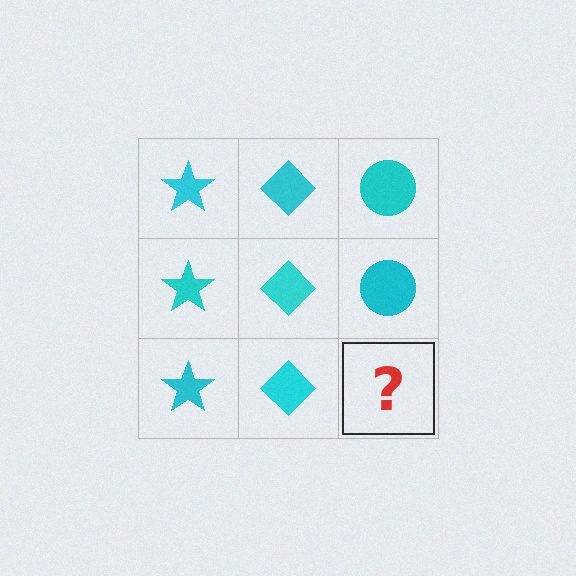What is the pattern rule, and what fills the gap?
The rule is that each column has a consistent shape. The gap should be filled with a cyan circle.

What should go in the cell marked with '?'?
The missing cell should contain a cyan circle.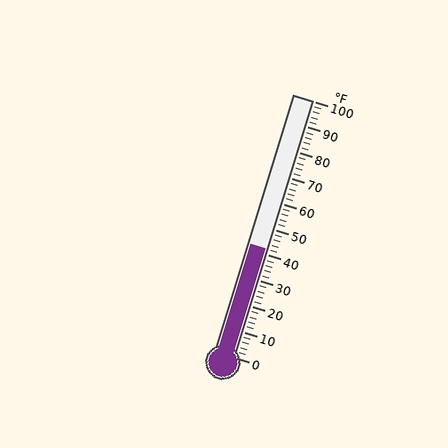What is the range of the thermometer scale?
The thermometer scale ranges from 0°F to 100°F.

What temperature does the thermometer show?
The thermometer shows approximately 42°F.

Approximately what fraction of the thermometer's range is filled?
The thermometer is filled to approximately 40% of its range.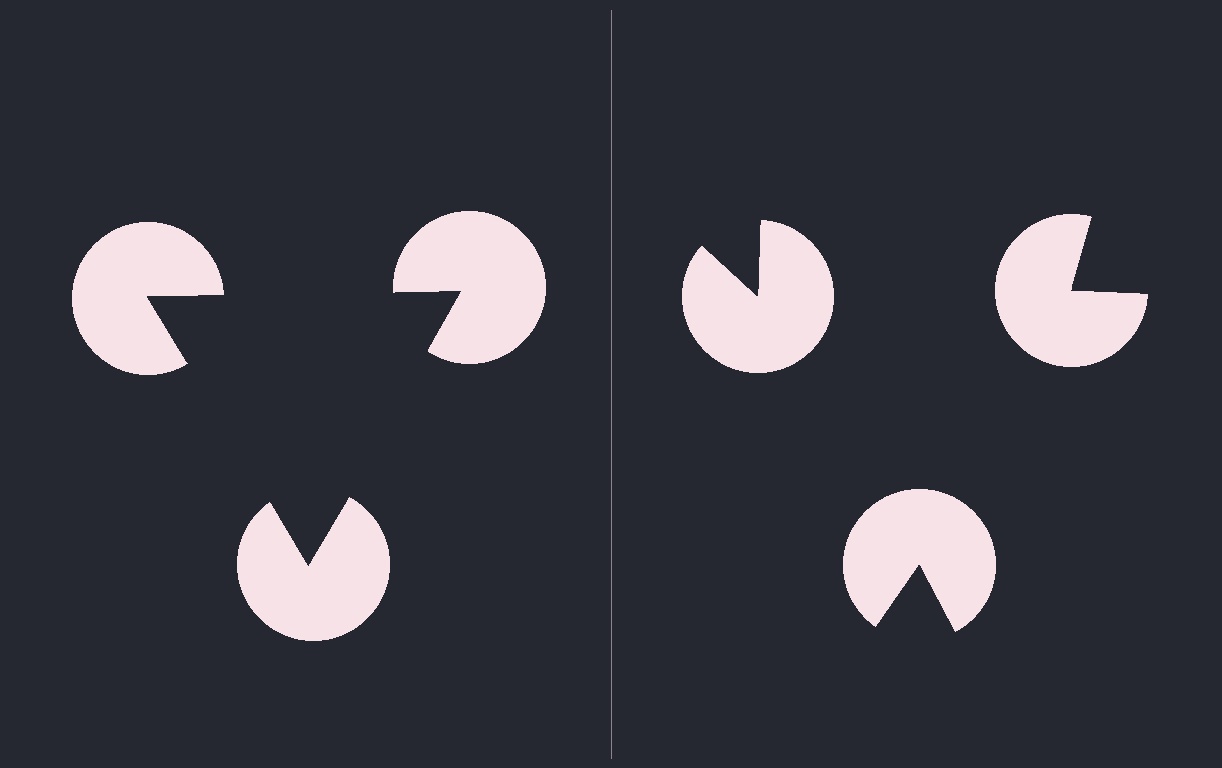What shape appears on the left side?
An illusory triangle.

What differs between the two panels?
The pac-man discs are positioned identically on both sides; only the wedge orientations differ. On the left they align to a triangle; on the right they are misaligned.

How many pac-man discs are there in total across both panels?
6 — 3 on each side.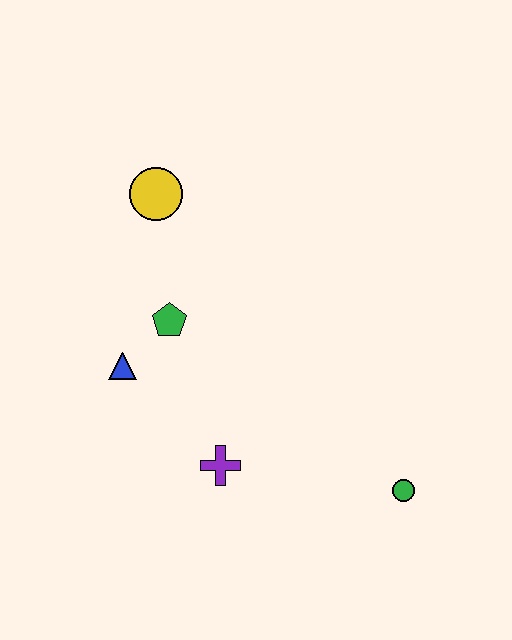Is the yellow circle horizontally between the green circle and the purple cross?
No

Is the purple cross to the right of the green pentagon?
Yes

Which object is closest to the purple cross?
The blue triangle is closest to the purple cross.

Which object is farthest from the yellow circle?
The green circle is farthest from the yellow circle.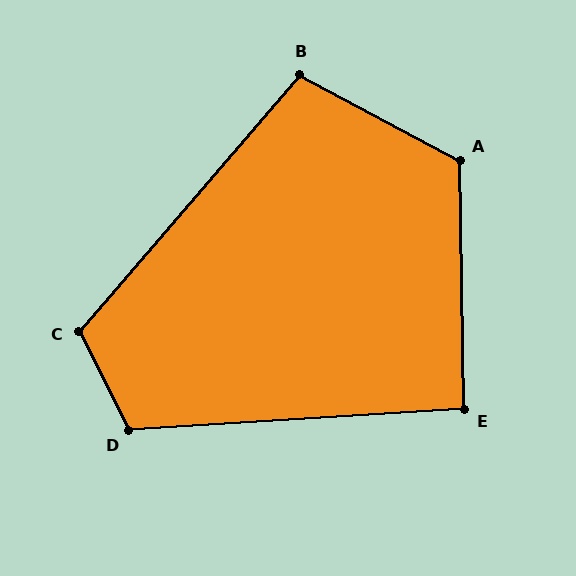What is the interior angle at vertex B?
Approximately 102 degrees (obtuse).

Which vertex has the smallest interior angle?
E, at approximately 93 degrees.